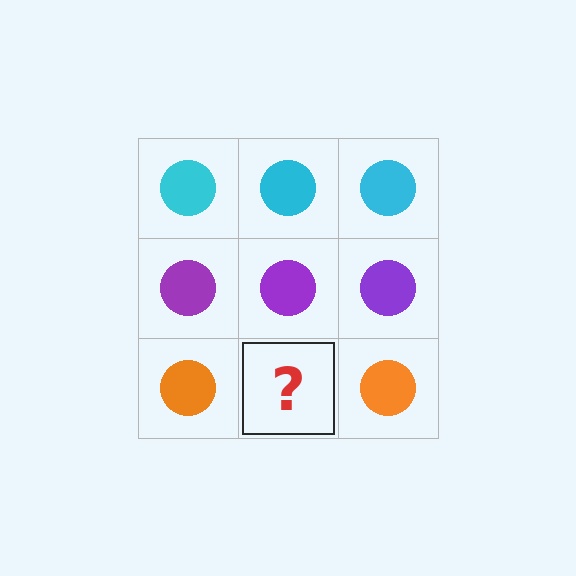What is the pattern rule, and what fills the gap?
The rule is that each row has a consistent color. The gap should be filled with an orange circle.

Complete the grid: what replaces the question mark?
The question mark should be replaced with an orange circle.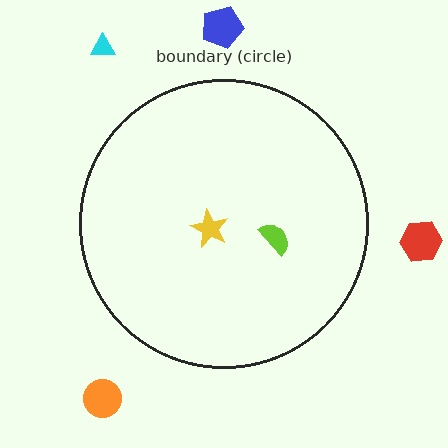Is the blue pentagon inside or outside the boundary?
Outside.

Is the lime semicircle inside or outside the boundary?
Inside.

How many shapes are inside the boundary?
2 inside, 4 outside.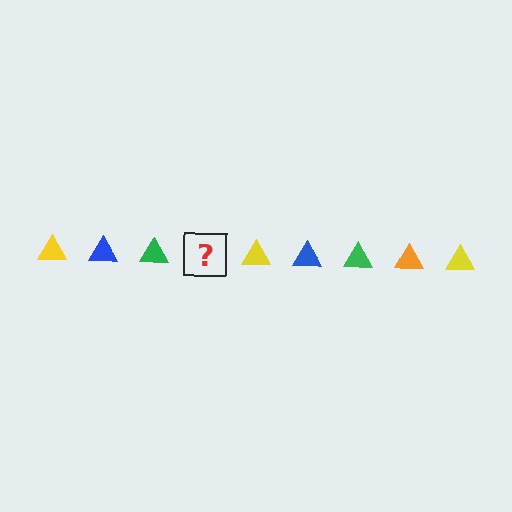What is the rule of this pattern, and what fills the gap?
The rule is that the pattern cycles through yellow, blue, green, orange triangles. The gap should be filled with an orange triangle.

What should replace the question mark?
The question mark should be replaced with an orange triangle.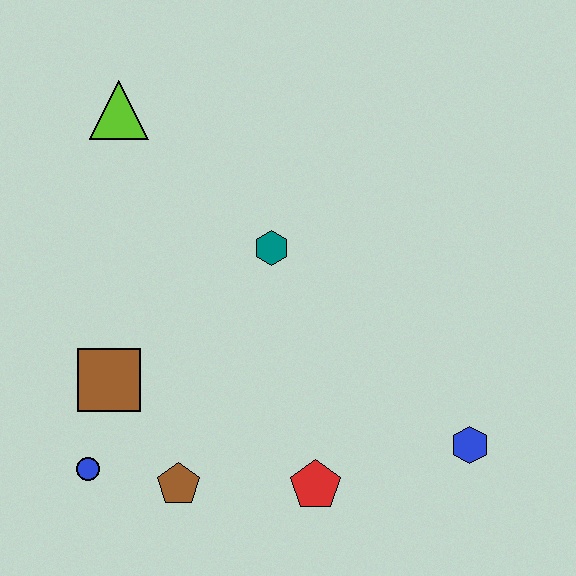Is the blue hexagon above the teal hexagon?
No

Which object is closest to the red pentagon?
The brown pentagon is closest to the red pentagon.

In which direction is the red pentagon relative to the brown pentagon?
The red pentagon is to the right of the brown pentagon.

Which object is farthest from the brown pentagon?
The lime triangle is farthest from the brown pentagon.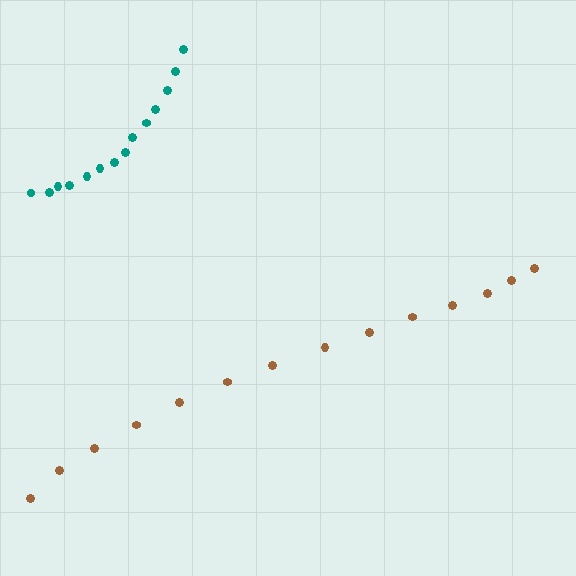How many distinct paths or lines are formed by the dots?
There are 2 distinct paths.